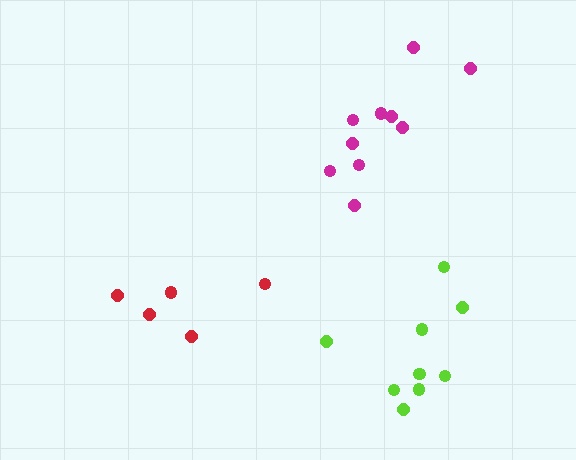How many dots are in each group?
Group 1: 9 dots, Group 2: 5 dots, Group 3: 10 dots (24 total).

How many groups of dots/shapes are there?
There are 3 groups.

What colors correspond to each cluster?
The clusters are colored: lime, red, magenta.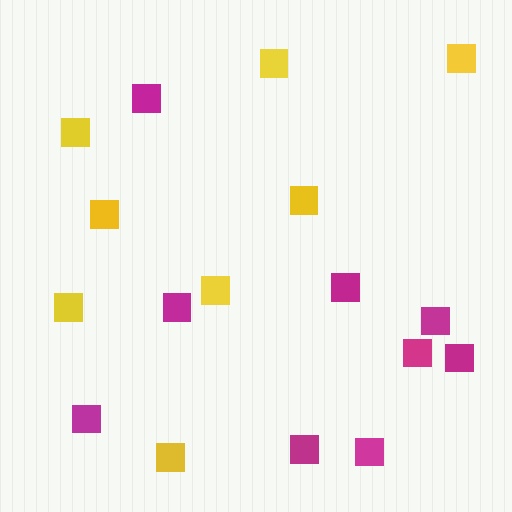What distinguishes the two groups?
There are 2 groups: one group of magenta squares (9) and one group of yellow squares (8).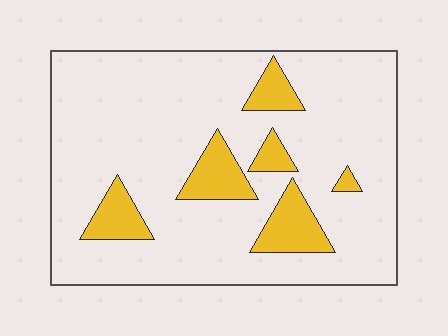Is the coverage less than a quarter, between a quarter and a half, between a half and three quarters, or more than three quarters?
Less than a quarter.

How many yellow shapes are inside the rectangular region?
6.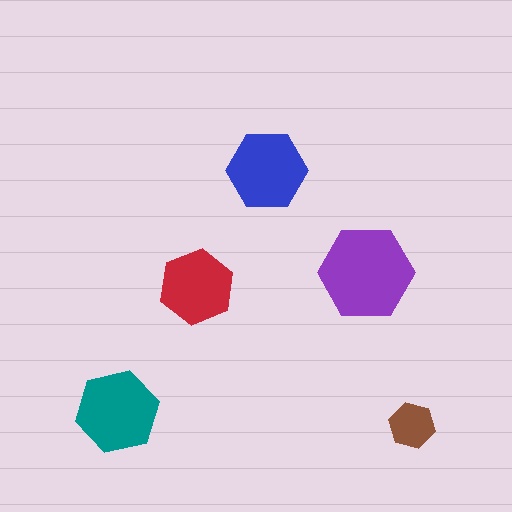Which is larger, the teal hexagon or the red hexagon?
The teal one.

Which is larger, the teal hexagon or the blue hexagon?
The teal one.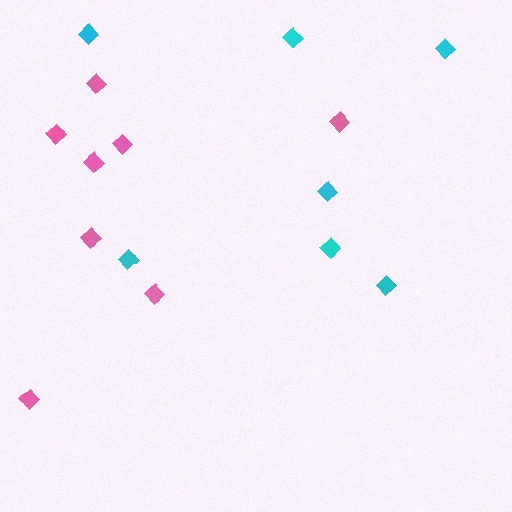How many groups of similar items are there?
There are 2 groups: one group of pink diamonds (8) and one group of cyan diamonds (7).